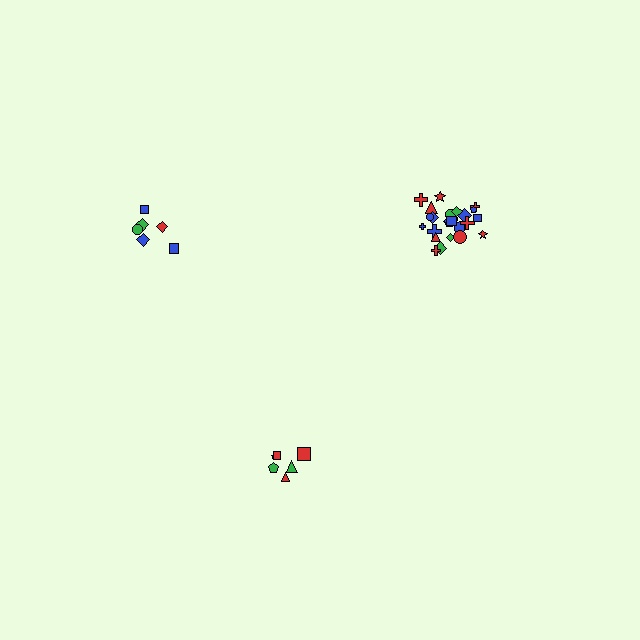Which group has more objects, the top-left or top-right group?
The top-right group.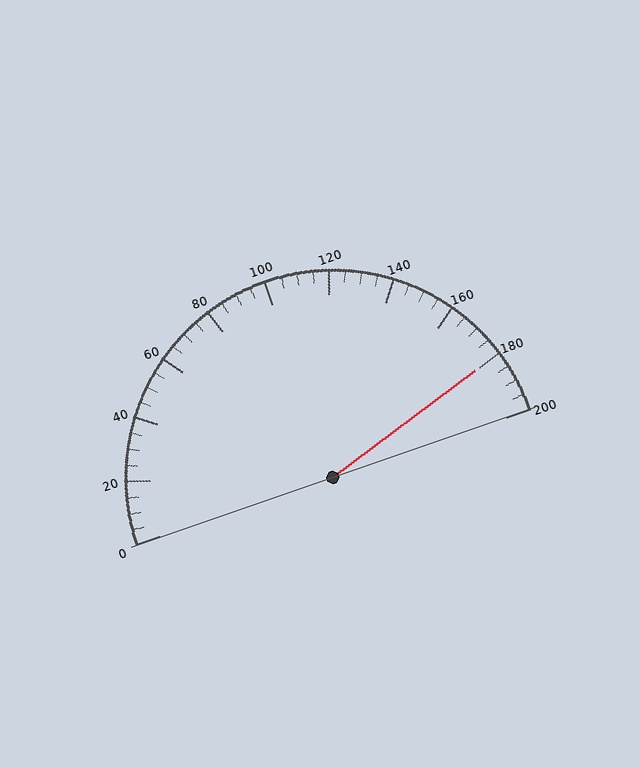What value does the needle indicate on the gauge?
The needle indicates approximately 180.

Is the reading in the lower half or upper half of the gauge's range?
The reading is in the upper half of the range (0 to 200).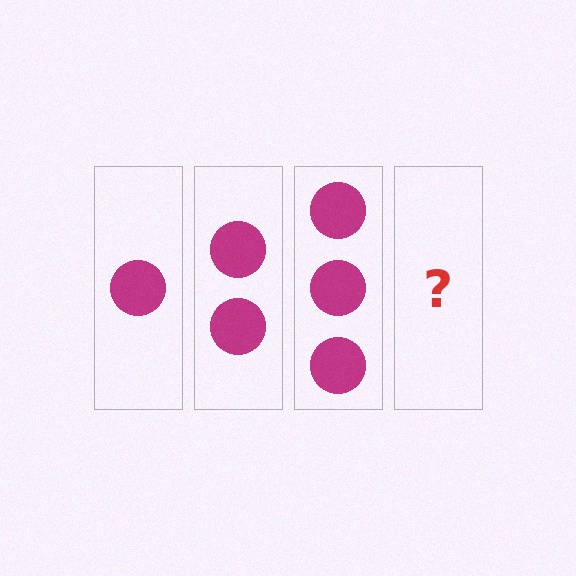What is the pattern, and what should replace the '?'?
The pattern is that each step adds one more circle. The '?' should be 4 circles.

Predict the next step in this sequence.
The next step is 4 circles.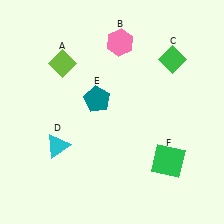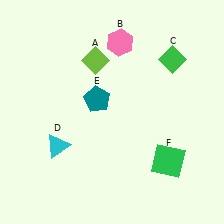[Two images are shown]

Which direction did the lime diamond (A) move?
The lime diamond (A) moved right.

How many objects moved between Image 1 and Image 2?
1 object moved between the two images.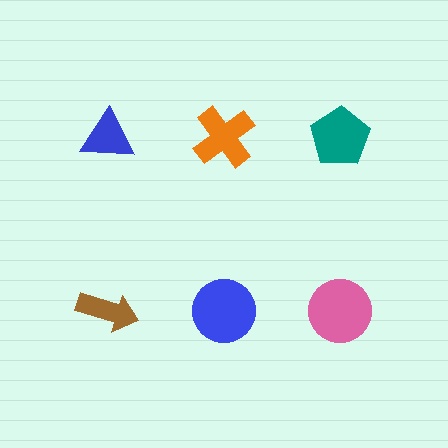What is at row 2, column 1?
A brown arrow.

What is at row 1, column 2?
An orange cross.